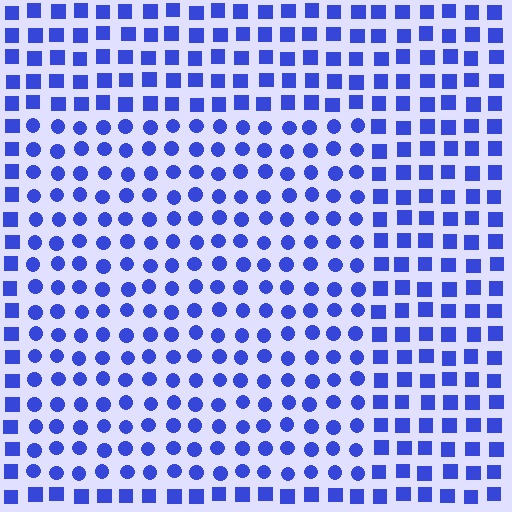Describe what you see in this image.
The image is filled with small blue elements arranged in a uniform grid. A rectangle-shaped region contains circles, while the surrounding area contains squares. The boundary is defined purely by the change in element shape.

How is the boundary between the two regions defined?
The boundary is defined by a change in element shape: circles inside vs. squares outside. All elements share the same color and spacing.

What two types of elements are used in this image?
The image uses circles inside the rectangle region and squares outside it.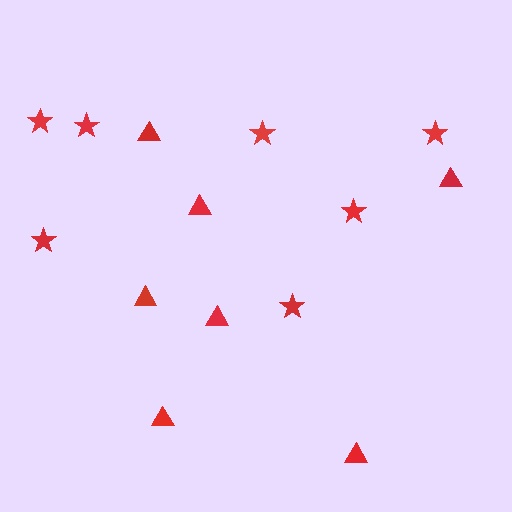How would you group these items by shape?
There are 2 groups: one group of triangles (7) and one group of stars (7).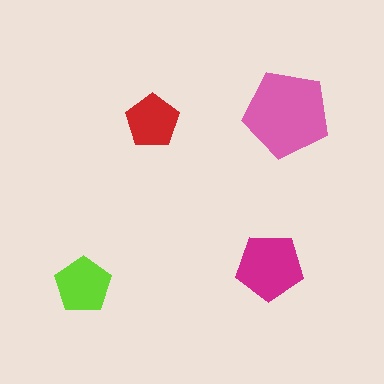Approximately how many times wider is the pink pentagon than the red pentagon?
About 1.5 times wider.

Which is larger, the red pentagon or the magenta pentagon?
The magenta one.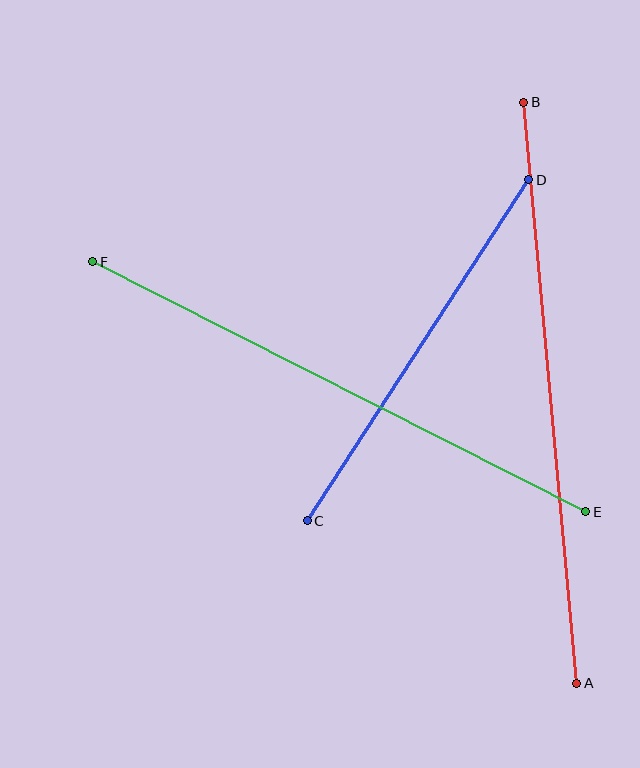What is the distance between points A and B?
The distance is approximately 584 pixels.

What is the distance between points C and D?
The distance is approximately 407 pixels.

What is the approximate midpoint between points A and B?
The midpoint is at approximately (550, 393) pixels.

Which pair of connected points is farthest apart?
Points A and B are farthest apart.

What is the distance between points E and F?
The distance is approximately 553 pixels.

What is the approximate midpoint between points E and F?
The midpoint is at approximately (339, 387) pixels.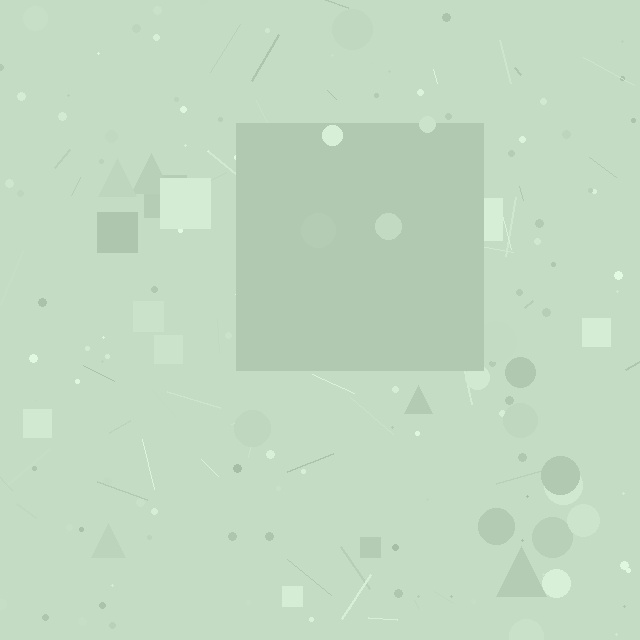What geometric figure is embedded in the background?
A square is embedded in the background.